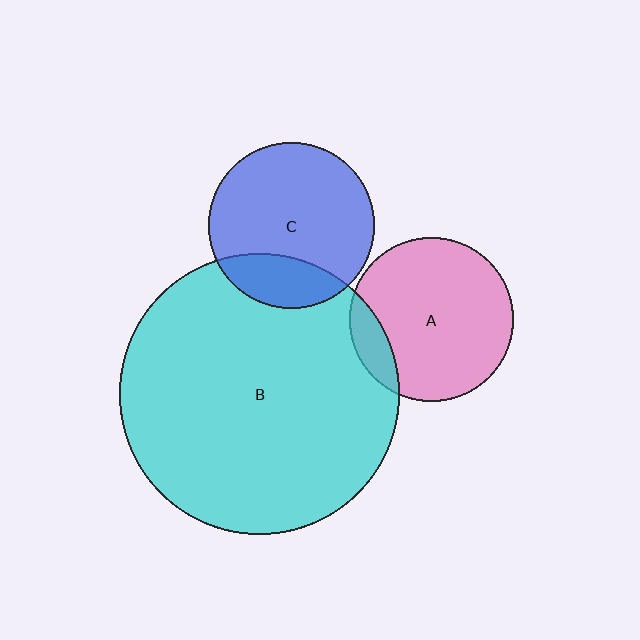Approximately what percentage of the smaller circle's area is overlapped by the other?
Approximately 15%.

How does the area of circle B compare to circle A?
Approximately 2.9 times.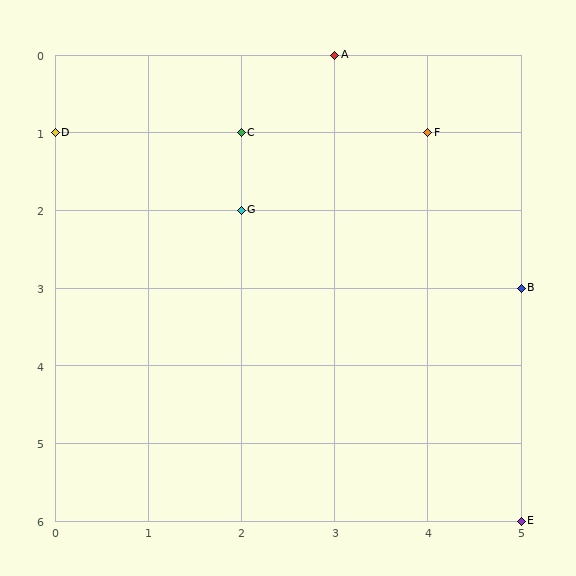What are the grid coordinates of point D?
Point D is at grid coordinates (0, 1).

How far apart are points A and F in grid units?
Points A and F are 1 column and 1 row apart (about 1.4 grid units diagonally).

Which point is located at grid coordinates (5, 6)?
Point E is at (5, 6).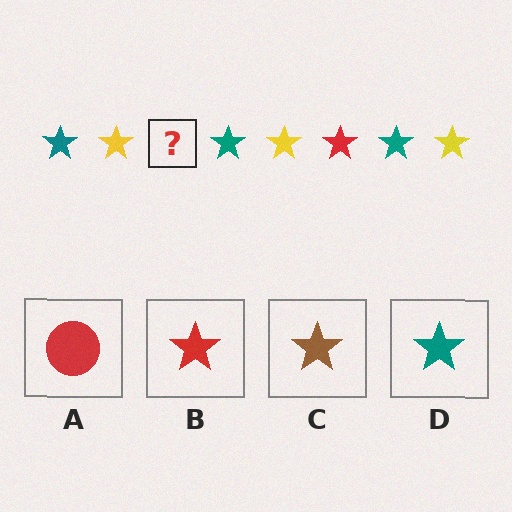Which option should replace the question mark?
Option B.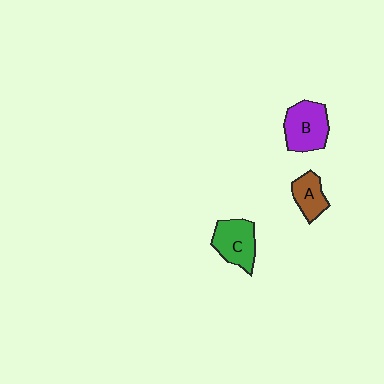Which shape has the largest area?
Shape B (purple).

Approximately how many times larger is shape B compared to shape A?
Approximately 1.6 times.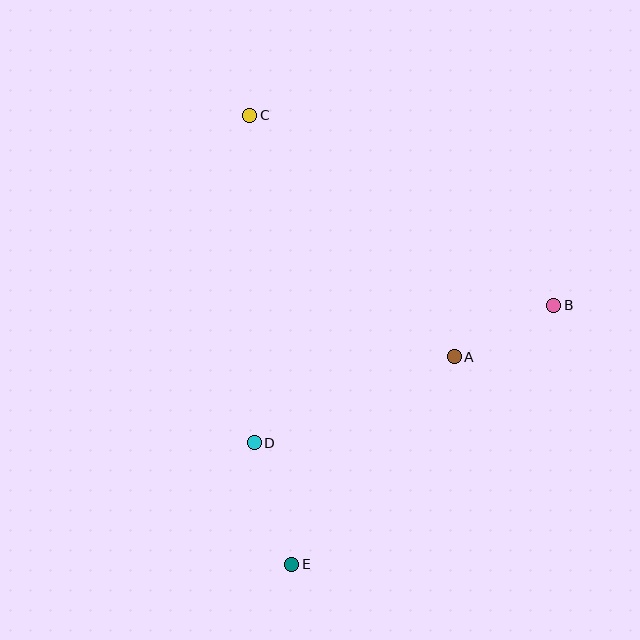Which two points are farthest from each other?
Points C and E are farthest from each other.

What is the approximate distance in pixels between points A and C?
The distance between A and C is approximately 316 pixels.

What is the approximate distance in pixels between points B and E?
The distance between B and E is approximately 368 pixels.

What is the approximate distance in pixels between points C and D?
The distance between C and D is approximately 328 pixels.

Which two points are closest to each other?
Points A and B are closest to each other.